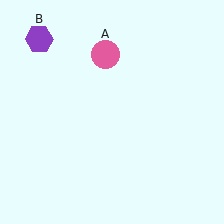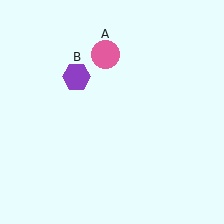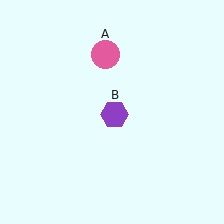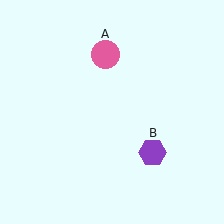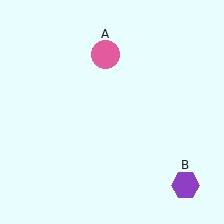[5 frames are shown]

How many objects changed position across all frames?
1 object changed position: purple hexagon (object B).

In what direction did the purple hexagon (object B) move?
The purple hexagon (object B) moved down and to the right.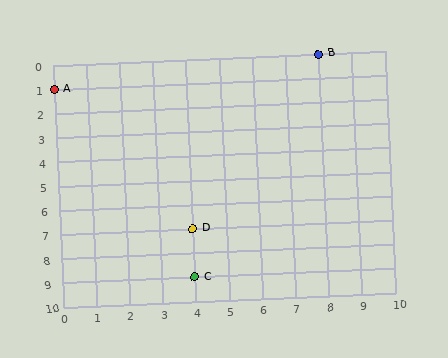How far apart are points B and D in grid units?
Points B and D are 4 columns and 7 rows apart (about 8.1 grid units diagonally).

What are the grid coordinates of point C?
Point C is at grid coordinates (4, 9).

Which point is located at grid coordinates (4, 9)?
Point C is at (4, 9).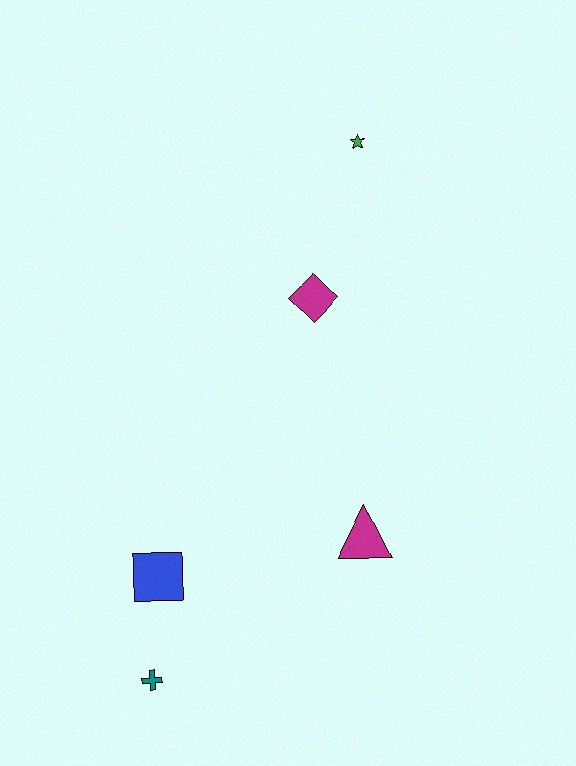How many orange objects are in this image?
There are no orange objects.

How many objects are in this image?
There are 5 objects.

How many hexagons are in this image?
There are no hexagons.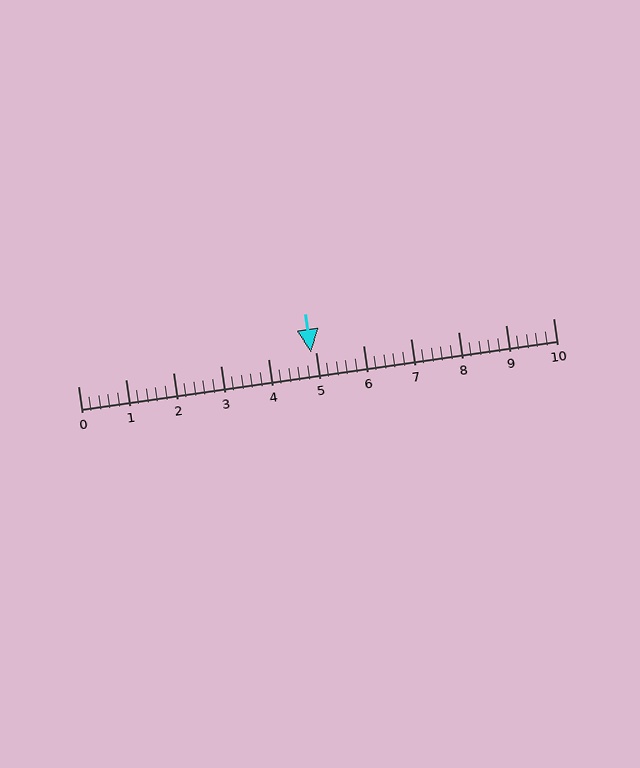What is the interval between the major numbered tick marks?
The major tick marks are spaced 1 units apart.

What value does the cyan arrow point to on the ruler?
The cyan arrow points to approximately 4.9.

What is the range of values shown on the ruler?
The ruler shows values from 0 to 10.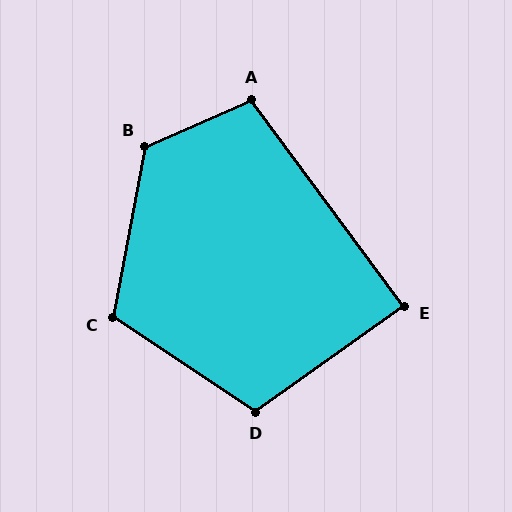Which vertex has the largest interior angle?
B, at approximately 124 degrees.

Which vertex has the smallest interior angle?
E, at approximately 89 degrees.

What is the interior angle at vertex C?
Approximately 113 degrees (obtuse).